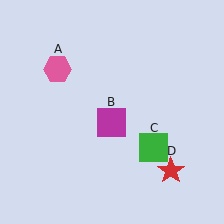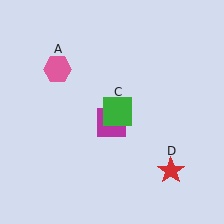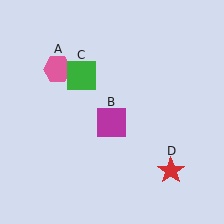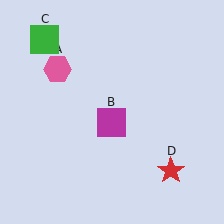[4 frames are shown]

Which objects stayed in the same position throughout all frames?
Pink hexagon (object A) and magenta square (object B) and red star (object D) remained stationary.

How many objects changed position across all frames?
1 object changed position: green square (object C).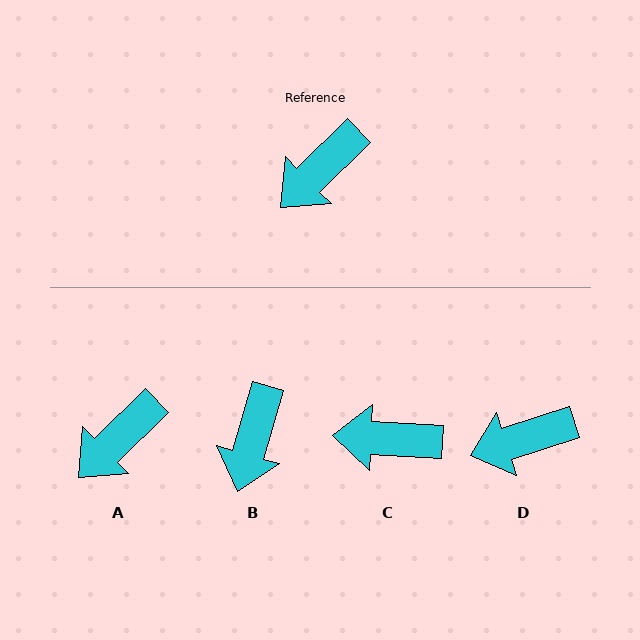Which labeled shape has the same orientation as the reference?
A.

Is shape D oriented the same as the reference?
No, it is off by about 27 degrees.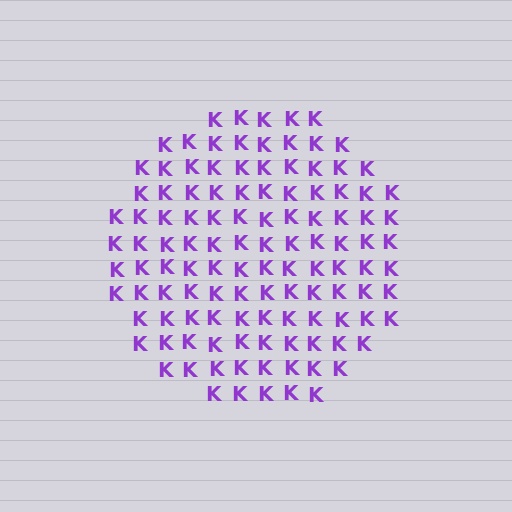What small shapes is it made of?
It is made of small letter K's.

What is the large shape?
The large shape is a circle.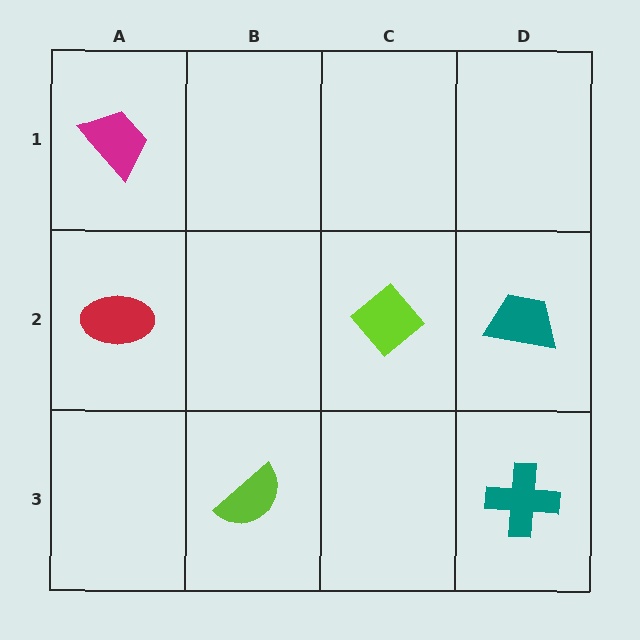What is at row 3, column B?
A lime semicircle.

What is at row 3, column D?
A teal cross.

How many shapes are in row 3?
2 shapes.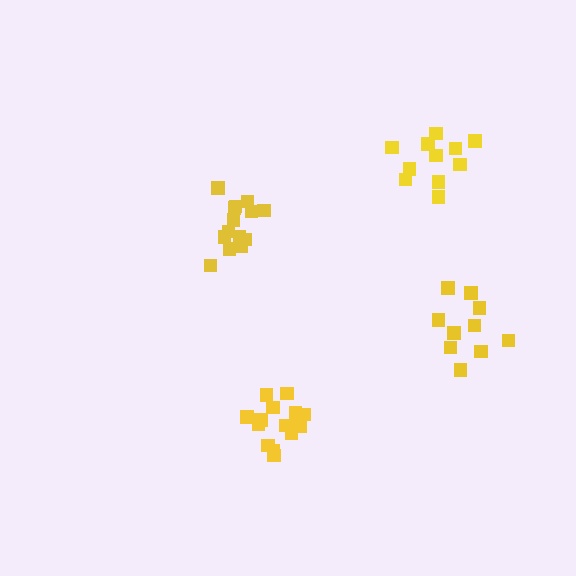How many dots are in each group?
Group 1: 11 dots, Group 2: 10 dots, Group 3: 14 dots, Group 4: 14 dots (49 total).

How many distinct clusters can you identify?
There are 4 distinct clusters.